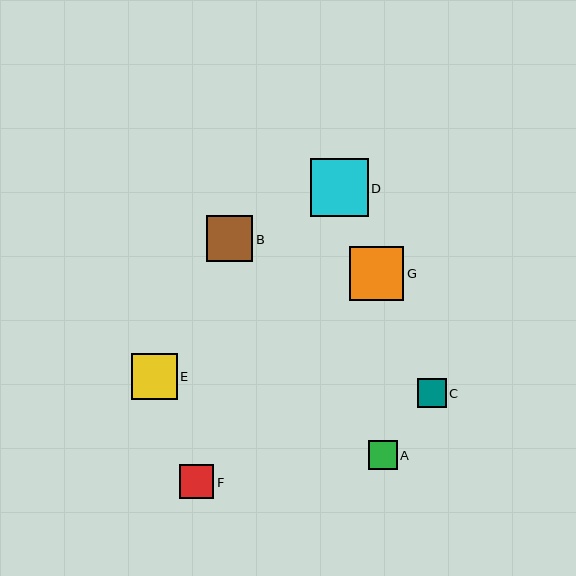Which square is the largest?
Square D is the largest with a size of approximately 58 pixels.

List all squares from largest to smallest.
From largest to smallest: D, G, E, B, F, A, C.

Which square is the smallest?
Square C is the smallest with a size of approximately 28 pixels.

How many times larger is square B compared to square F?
Square B is approximately 1.3 times the size of square F.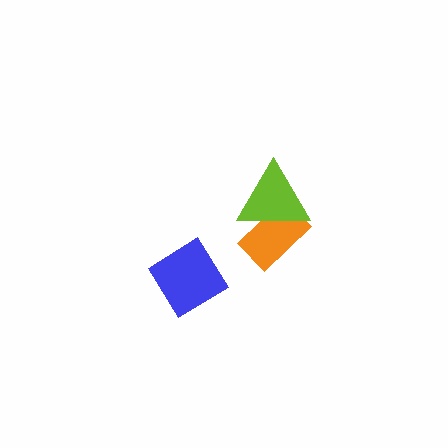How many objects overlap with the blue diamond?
0 objects overlap with the blue diamond.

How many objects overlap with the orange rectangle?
1 object overlaps with the orange rectangle.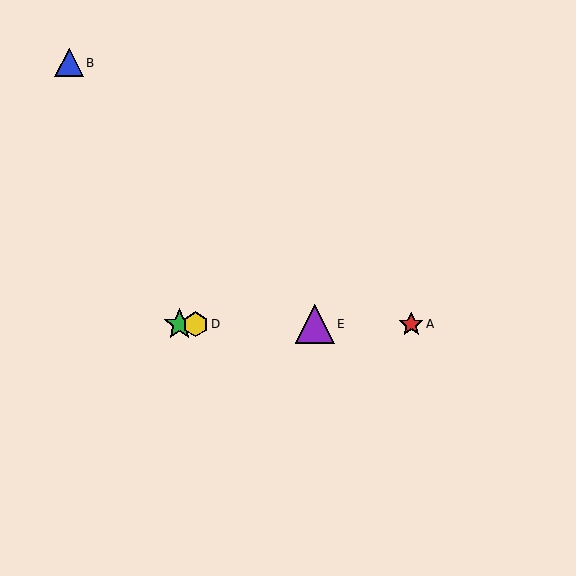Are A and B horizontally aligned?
No, A is at y≈324 and B is at y≈63.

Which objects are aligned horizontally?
Objects A, C, D, E are aligned horizontally.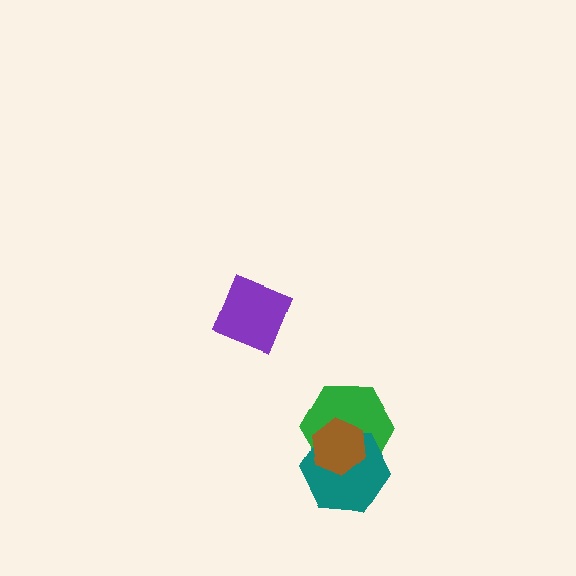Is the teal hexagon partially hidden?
Yes, it is partially covered by another shape.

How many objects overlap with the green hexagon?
2 objects overlap with the green hexagon.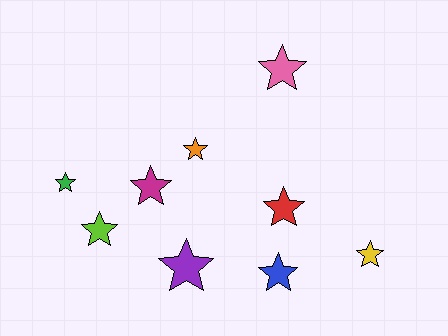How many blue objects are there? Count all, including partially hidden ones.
There is 1 blue object.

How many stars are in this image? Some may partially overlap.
There are 9 stars.